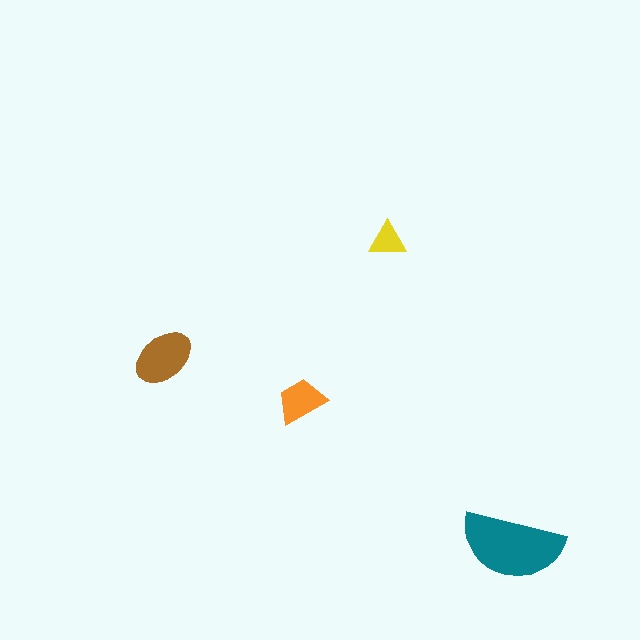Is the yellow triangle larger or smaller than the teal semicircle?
Smaller.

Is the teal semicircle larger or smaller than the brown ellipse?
Larger.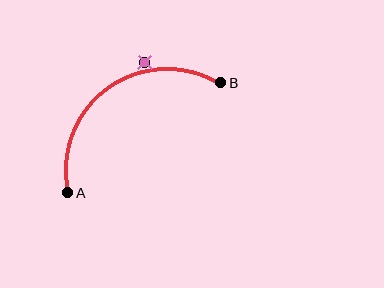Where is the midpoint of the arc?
The arc midpoint is the point on the curve farthest from the straight line joining A and B. It sits above and to the left of that line.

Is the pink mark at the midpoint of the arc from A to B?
No — the pink mark does not lie on the arc at all. It sits slightly outside the curve.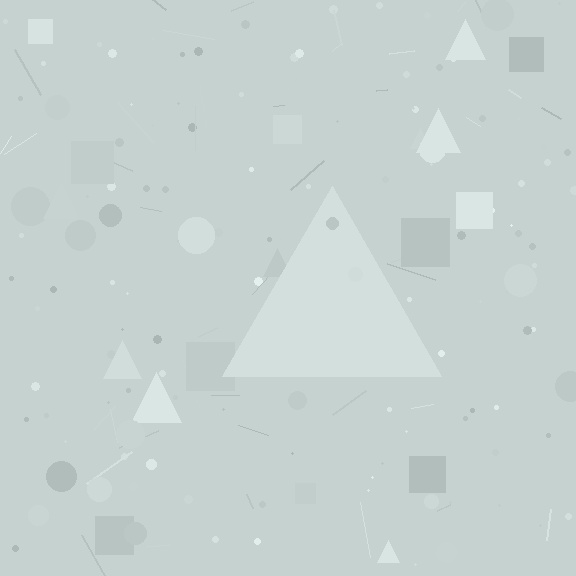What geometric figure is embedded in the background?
A triangle is embedded in the background.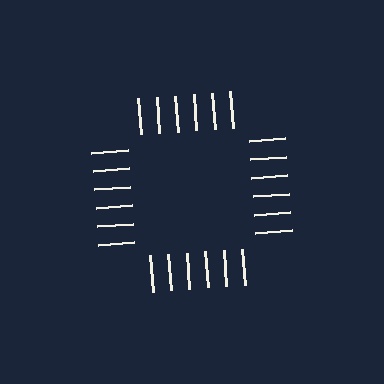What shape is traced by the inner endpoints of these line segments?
An illusory square — the line segments terminate on its edges but no continuous stroke is drawn.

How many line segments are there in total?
24 — 6 along each of the 4 edges.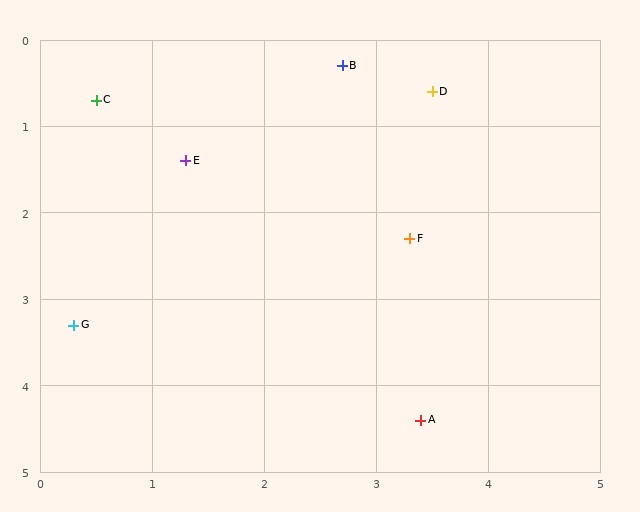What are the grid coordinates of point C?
Point C is at approximately (0.5, 0.7).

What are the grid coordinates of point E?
Point E is at approximately (1.3, 1.4).